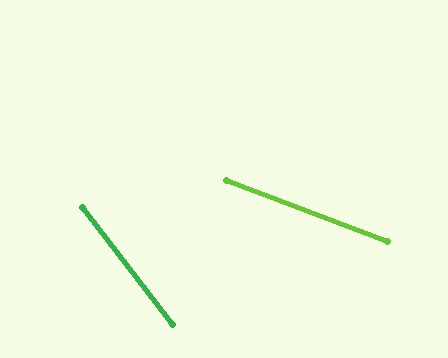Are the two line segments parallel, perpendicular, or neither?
Neither parallel nor perpendicular — they differ by about 32°.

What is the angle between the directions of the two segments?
Approximately 32 degrees.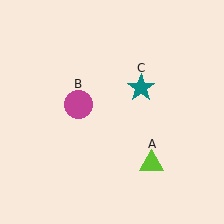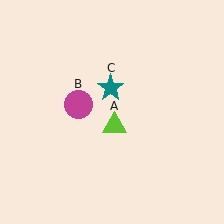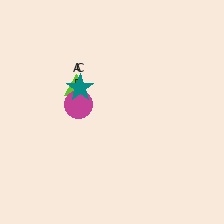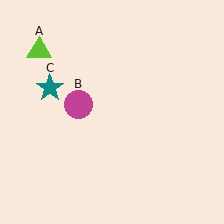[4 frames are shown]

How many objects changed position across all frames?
2 objects changed position: lime triangle (object A), teal star (object C).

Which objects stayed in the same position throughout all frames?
Magenta circle (object B) remained stationary.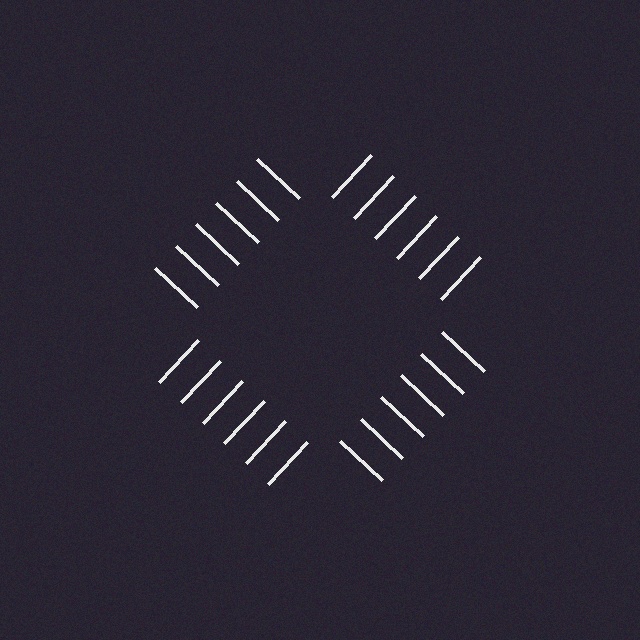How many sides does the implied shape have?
4 sides — the line-ends trace a square.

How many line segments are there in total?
24 — 6 along each of the 4 edges.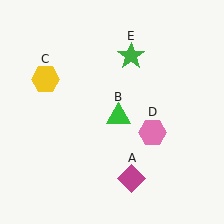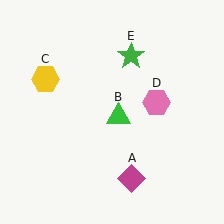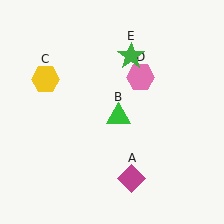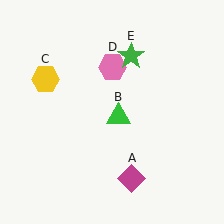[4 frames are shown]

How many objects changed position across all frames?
1 object changed position: pink hexagon (object D).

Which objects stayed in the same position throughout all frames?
Magenta diamond (object A) and green triangle (object B) and yellow hexagon (object C) and green star (object E) remained stationary.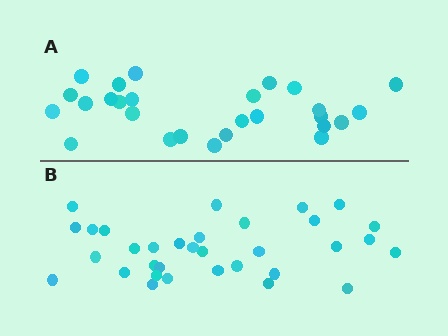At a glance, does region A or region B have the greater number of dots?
Region B (the bottom region) has more dots.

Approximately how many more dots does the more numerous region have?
Region B has about 6 more dots than region A.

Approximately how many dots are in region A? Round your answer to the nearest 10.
About 30 dots. (The exact count is 27, which rounds to 30.)